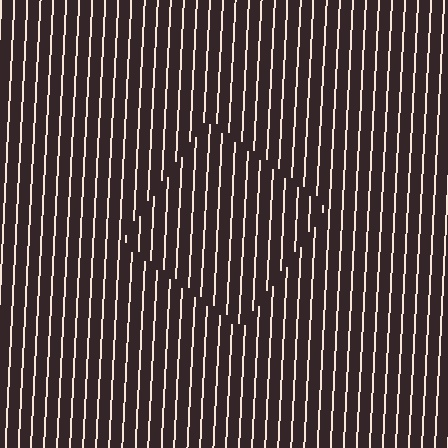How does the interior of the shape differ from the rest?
The interior of the shape contains the same grating, shifted by half a period — the contour is defined by the phase discontinuity where line-ends from the inner and outer gratings abut.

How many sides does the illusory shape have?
4 sides — the line-ends trace a square.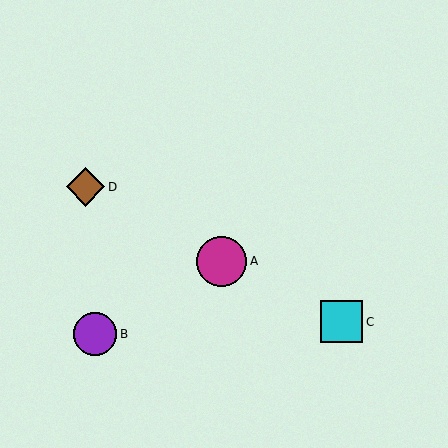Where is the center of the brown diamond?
The center of the brown diamond is at (85, 187).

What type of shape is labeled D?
Shape D is a brown diamond.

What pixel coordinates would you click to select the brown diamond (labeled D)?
Click at (85, 187) to select the brown diamond D.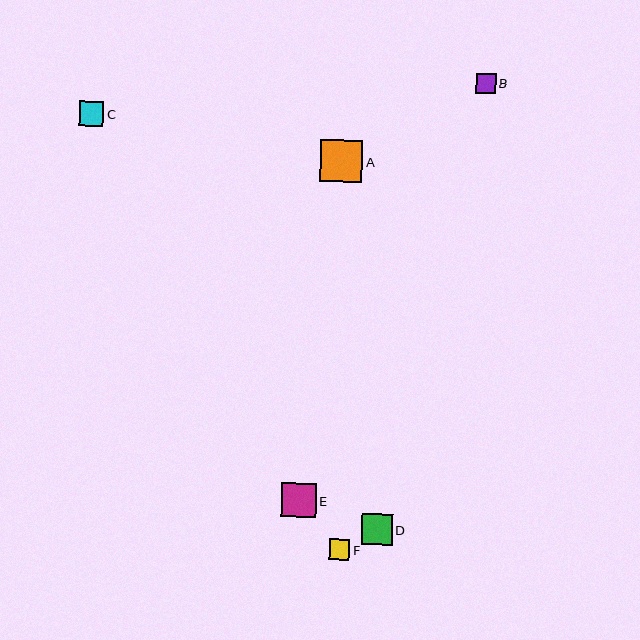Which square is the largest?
Square A is the largest with a size of approximately 42 pixels.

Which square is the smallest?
Square B is the smallest with a size of approximately 20 pixels.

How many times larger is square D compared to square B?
Square D is approximately 1.5 times the size of square B.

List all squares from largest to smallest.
From largest to smallest: A, E, D, C, F, B.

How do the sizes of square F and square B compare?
Square F and square B are approximately the same size.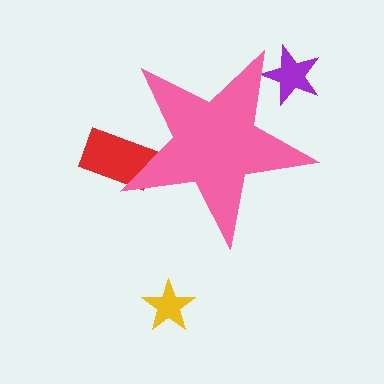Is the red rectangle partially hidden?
Yes, the red rectangle is partially hidden behind the pink star.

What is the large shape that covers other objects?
A pink star.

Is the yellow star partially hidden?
No, the yellow star is fully visible.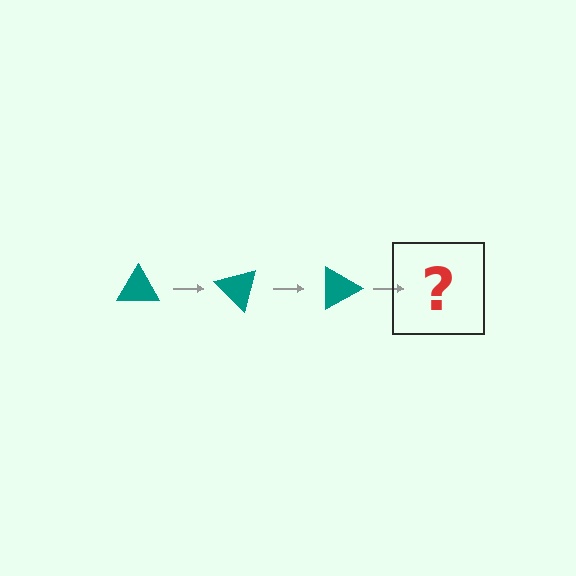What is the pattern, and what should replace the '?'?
The pattern is that the triangle rotates 45 degrees each step. The '?' should be a teal triangle rotated 135 degrees.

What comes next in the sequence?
The next element should be a teal triangle rotated 135 degrees.